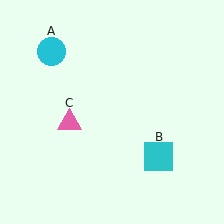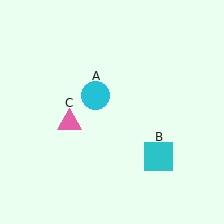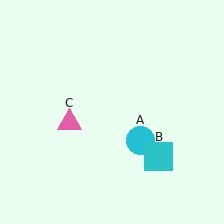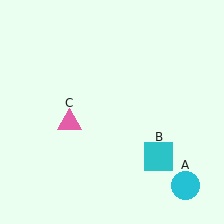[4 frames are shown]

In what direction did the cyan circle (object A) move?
The cyan circle (object A) moved down and to the right.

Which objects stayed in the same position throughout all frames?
Cyan square (object B) and pink triangle (object C) remained stationary.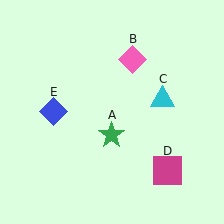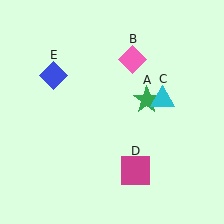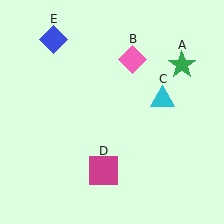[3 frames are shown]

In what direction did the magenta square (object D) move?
The magenta square (object D) moved left.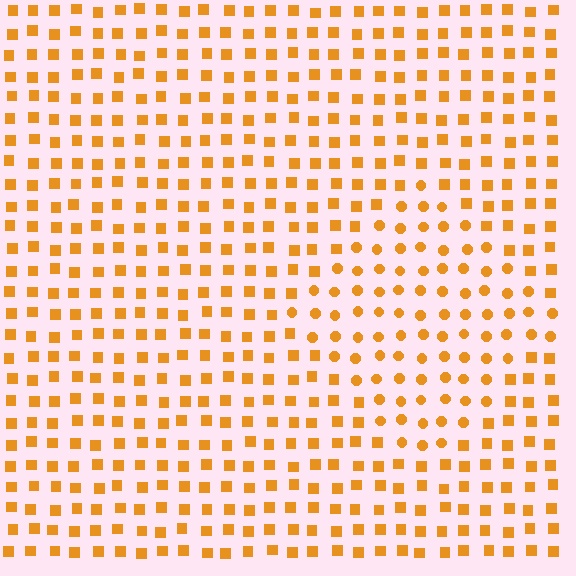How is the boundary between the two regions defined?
The boundary is defined by a change in element shape: circles inside vs. squares outside. All elements share the same color and spacing.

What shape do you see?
I see a diamond.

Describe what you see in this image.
The image is filled with small orange elements arranged in a uniform grid. A diamond-shaped region contains circles, while the surrounding area contains squares. The boundary is defined purely by the change in element shape.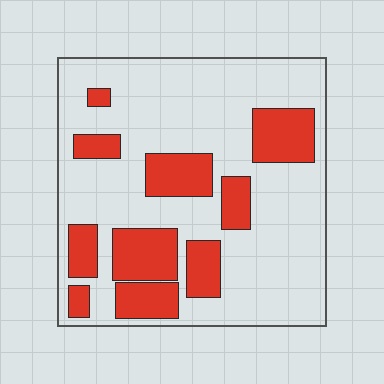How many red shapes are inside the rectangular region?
10.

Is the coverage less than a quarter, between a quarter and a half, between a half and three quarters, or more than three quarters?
Between a quarter and a half.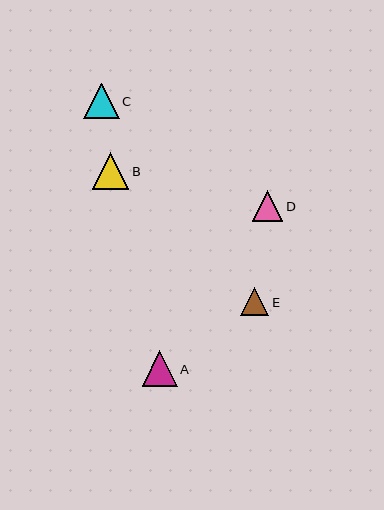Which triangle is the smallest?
Triangle E is the smallest with a size of approximately 29 pixels.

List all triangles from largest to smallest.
From largest to smallest: B, C, A, D, E.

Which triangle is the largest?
Triangle B is the largest with a size of approximately 37 pixels.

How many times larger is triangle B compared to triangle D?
Triangle B is approximately 1.2 times the size of triangle D.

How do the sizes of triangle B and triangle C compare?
Triangle B and triangle C are approximately the same size.